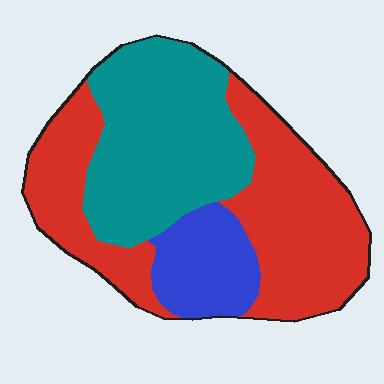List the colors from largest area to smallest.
From largest to smallest: red, teal, blue.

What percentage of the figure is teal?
Teal covers around 40% of the figure.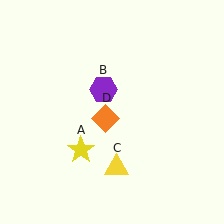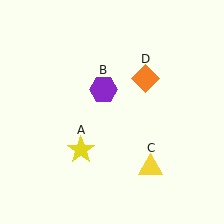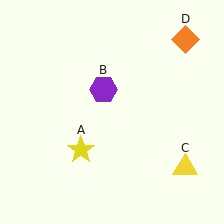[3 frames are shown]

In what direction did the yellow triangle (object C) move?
The yellow triangle (object C) moved right.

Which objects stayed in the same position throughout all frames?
Yellow star (object A) and purple hexagon (object B) remained stationary.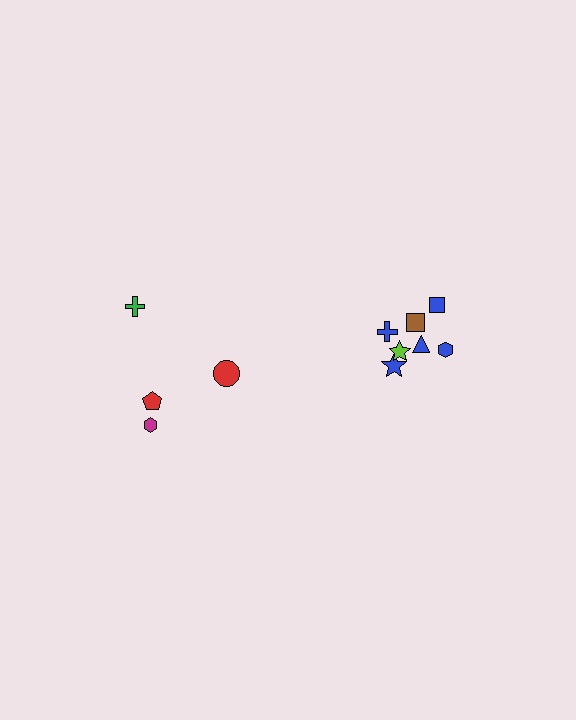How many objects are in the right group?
There are 7 objects.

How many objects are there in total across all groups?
There are 11 objects.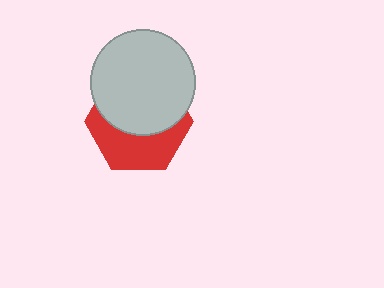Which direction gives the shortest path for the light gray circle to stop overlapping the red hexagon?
Moving up gives the shortest separation.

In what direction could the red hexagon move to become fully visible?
The red hexagon could move down. That would shift it out from behind the light gray circle entirely.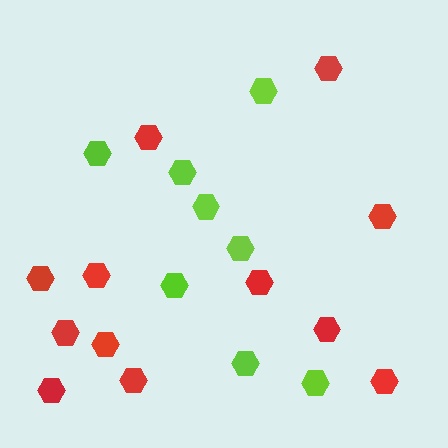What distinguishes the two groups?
There are 2 groups: one group of lime hexagons (8) and one group of red hexagons (12).